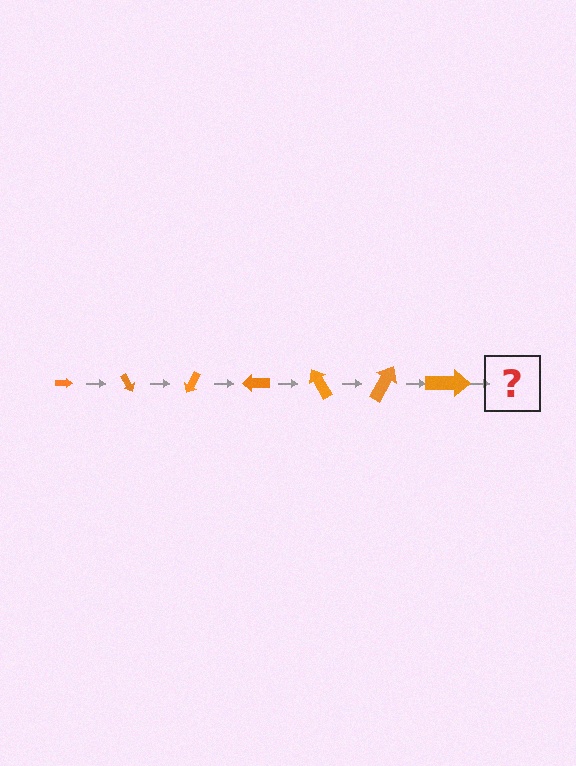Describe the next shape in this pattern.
It should be an arrow, larger than the previous one and rotated 420 degrees from the start.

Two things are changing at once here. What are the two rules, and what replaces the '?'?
The two rules are that the arrow grows larger each step and it rotates 60 degrees each step. The '?' should be an arrow, larger than the previous one and rotated 420 degrees from the start.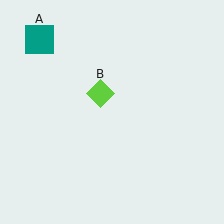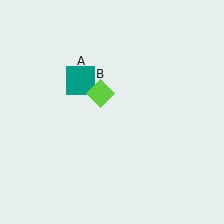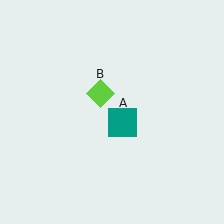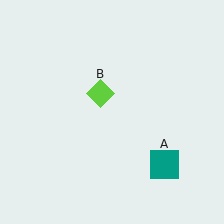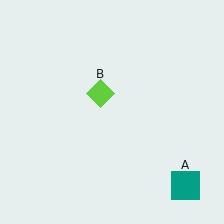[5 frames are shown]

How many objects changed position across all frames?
1 object changed position: teal square (object A).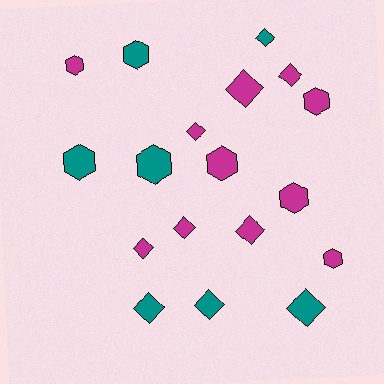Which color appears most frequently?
Magenta, with 11 objects.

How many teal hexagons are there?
There are 3 teal hexagons.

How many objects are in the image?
There are 18 objects.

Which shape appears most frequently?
Diamond, with 10 objects.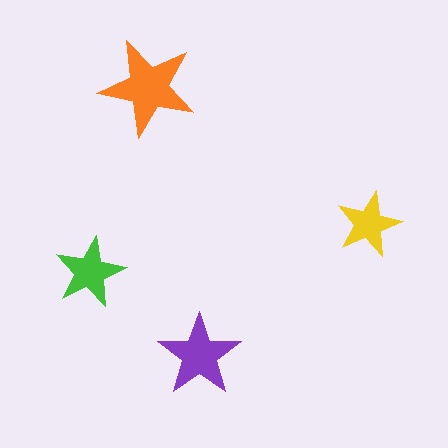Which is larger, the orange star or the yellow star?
The orange one.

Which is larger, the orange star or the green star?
The orange one.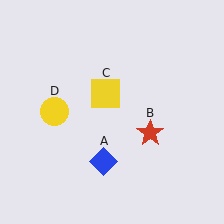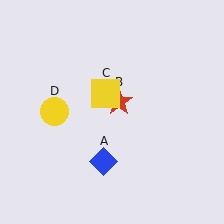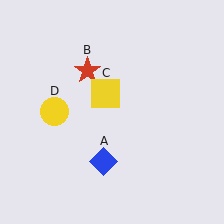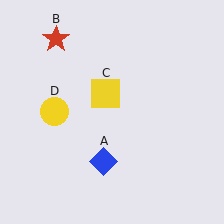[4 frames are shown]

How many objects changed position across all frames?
1 object changed position: red star (object B).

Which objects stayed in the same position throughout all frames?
Blue diamond (object A) and yellow square (object C) and yellow circle (object D) remained stationary.